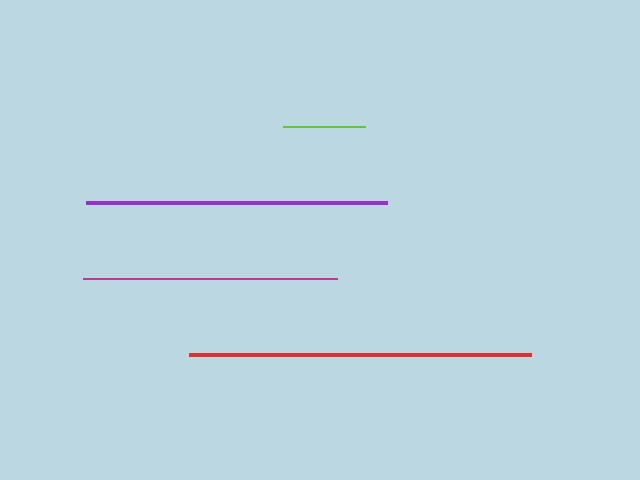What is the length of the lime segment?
The lime segment is approximately 82 pixels long.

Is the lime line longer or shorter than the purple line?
The purple line is longer than the lime line.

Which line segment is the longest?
The red line is the longest at approximately 342 pixels.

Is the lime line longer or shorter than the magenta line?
The magenta line is longer than the lime line.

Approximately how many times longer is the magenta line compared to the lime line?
The magenta line is approximately 3.1 times the length of the lime line.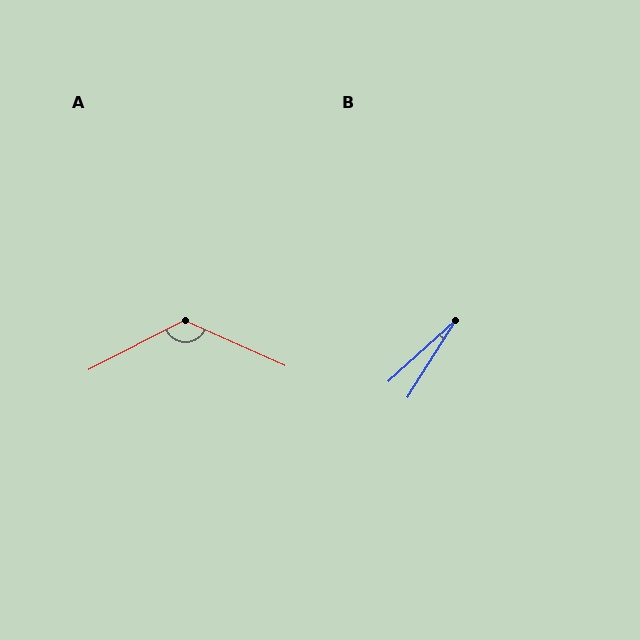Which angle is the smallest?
B, at approximately 16 degrees.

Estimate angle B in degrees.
Approximately 16 degrees.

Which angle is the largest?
A, at approximately 129 degrees.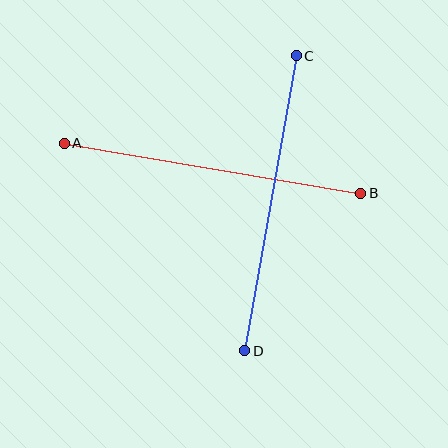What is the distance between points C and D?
The distance is approximately 300 pixels.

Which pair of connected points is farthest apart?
Points A and B are farthest apart.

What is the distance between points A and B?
The distance is approximately 301 pixels.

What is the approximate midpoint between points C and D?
The midpoint is at approximately (270, 203) pixels.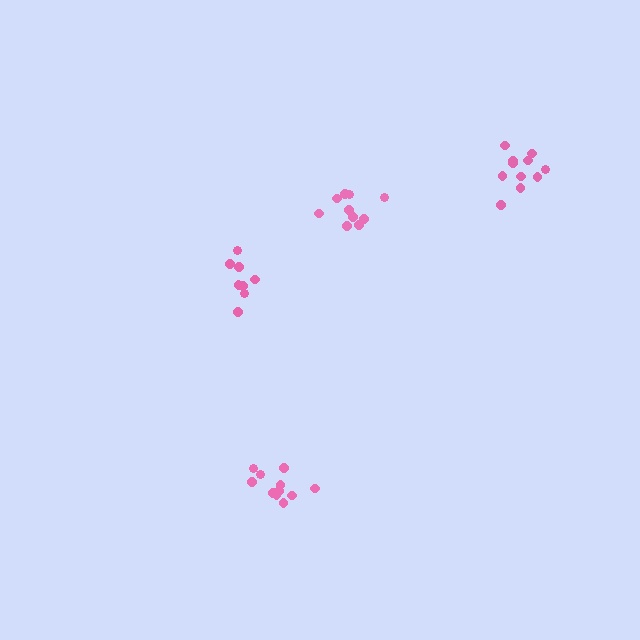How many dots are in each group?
Group 1: 11 dots, Group 2: 11 dots, Group 3: 11 dots, Group 4: 8 dots (41 total).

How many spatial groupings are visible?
There are 4 spatial groupings.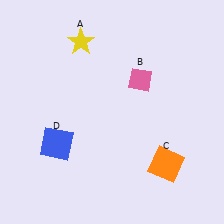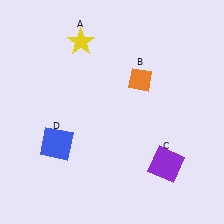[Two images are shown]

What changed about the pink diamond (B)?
In Image 1, B is pink. In Image 2, it changed to orange.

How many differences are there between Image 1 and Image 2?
There are 2 differences between the two images.